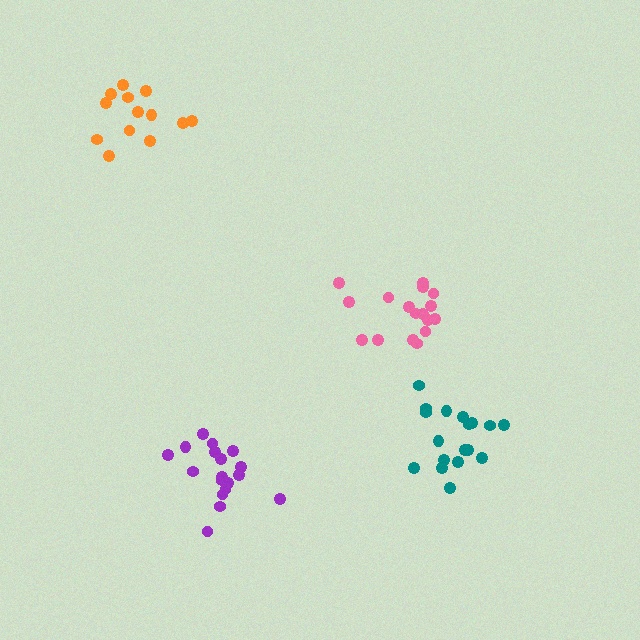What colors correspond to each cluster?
The clusters are colored: pink, purple, orange, teal.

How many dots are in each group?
Group 1: 17 dots, Group 2: 18 dots, Group 3: 13 dots, Group 4: 18 dots (66 total).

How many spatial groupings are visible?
There are 4 spatial groupings.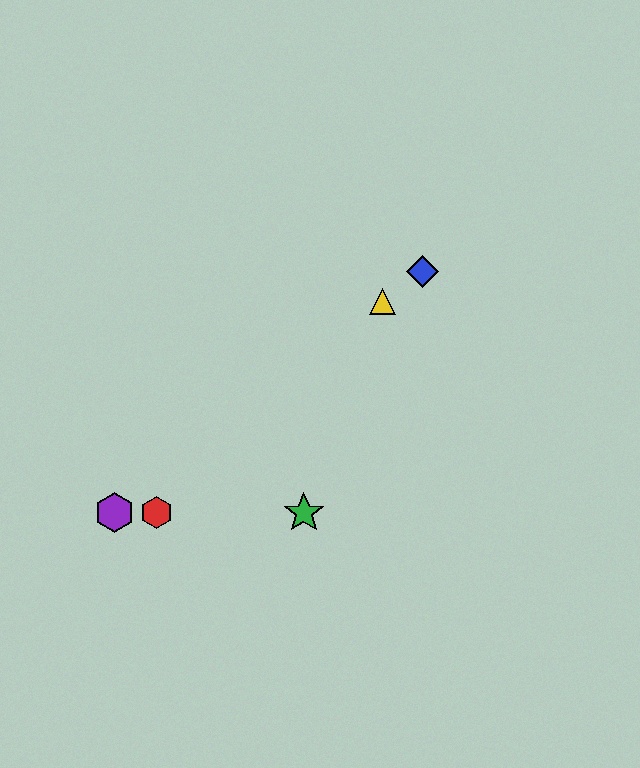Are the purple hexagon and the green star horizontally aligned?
Yes, both are at y≈513.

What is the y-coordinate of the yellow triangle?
The yellow triangle is at y≈301.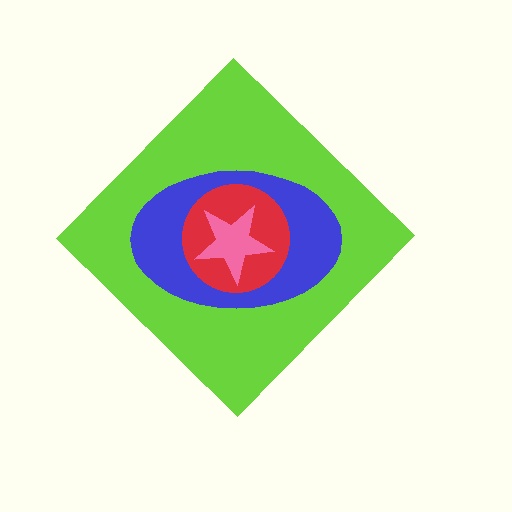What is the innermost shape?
The pink star.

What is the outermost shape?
The lime diamond.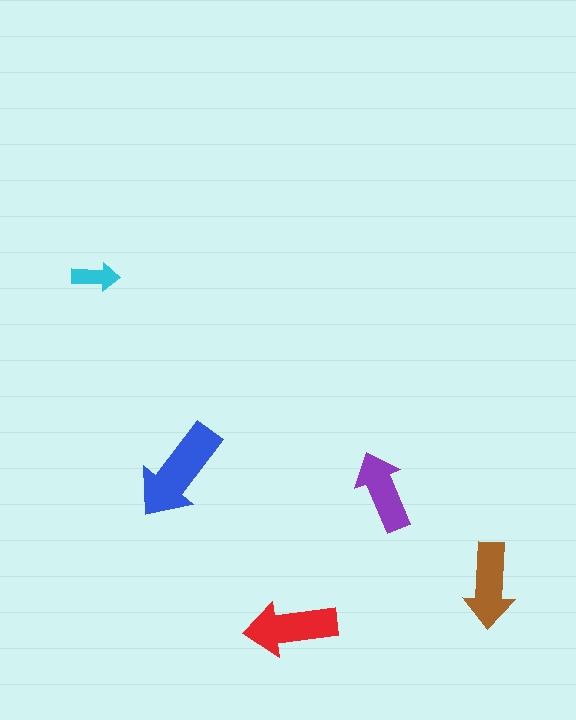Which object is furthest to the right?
The brown arrow is rightmost.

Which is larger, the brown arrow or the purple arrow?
The brown one.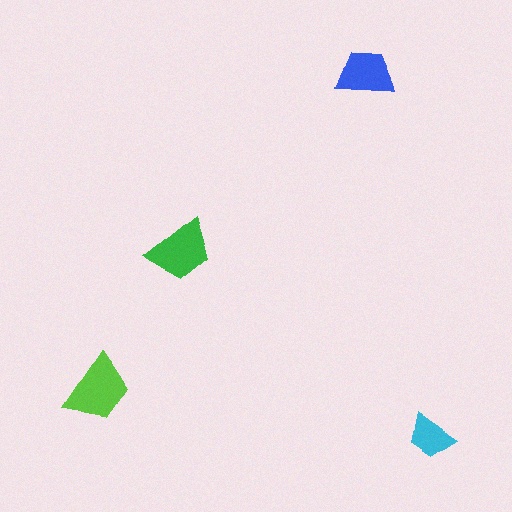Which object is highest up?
The blue trapezoid is topmost.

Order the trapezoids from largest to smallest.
the lime one, the green one, the blue one, the cyan one.